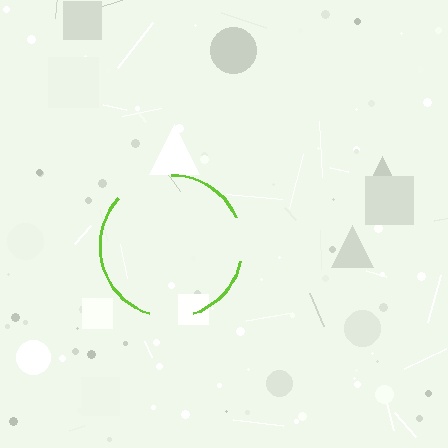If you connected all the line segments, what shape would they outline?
They would outline a circle.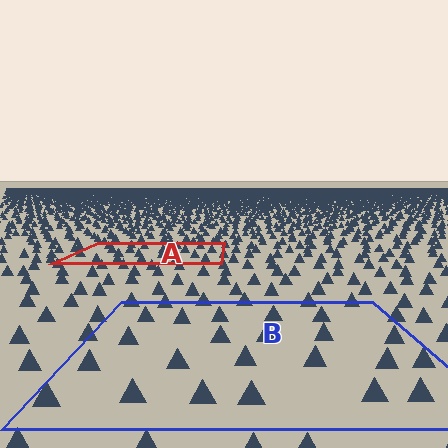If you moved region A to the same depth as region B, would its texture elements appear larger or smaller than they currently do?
They would appear larger. At a closer depth, the same texture elements are projected at a bigger on-screen size.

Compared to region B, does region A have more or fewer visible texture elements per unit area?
Region A has more texture elements per unit area — they are packed more densely because it is farther away.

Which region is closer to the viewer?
Region B is closer. The texture elements there are larger and more spread out.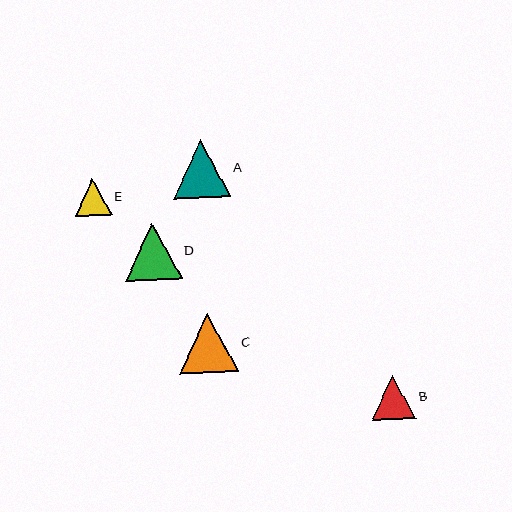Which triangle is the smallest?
Triangle E is the smallest with a size of approximately 37 pixels.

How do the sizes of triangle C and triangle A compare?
Triangle C and triangle A are approximately the same size.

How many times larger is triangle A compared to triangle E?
Triangle A is approximately 1.6 times the size of triangle E.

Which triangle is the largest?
Triangle C is the largest with a size of approximately 59 pixels.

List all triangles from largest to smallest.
From largest to smallest: C, A, D, B, E.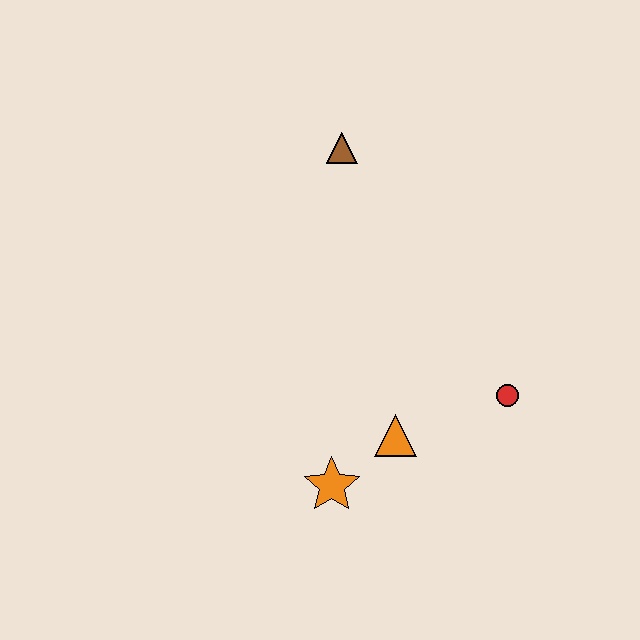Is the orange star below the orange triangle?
Yes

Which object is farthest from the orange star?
The brown triangle is farthest from the orange star.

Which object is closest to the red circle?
The orange triangle is closest to the red circle.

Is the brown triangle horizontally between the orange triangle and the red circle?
No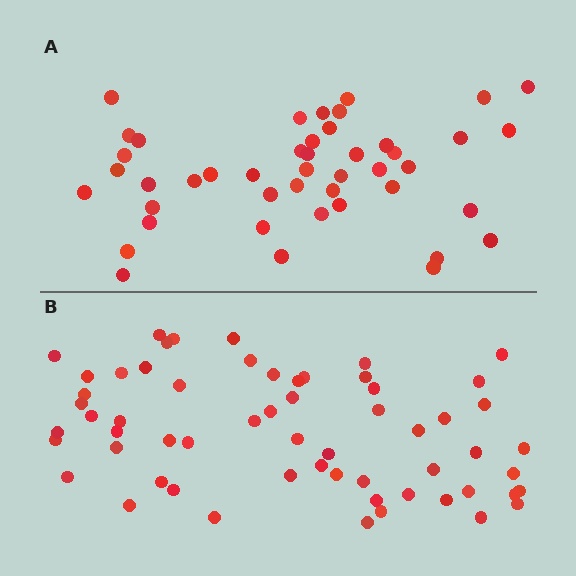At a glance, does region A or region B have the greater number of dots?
Region B (the bottom region) has more dots.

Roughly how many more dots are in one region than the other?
Region B has approximately 15 more dots than region A.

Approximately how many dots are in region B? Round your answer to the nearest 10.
About 60 dots.